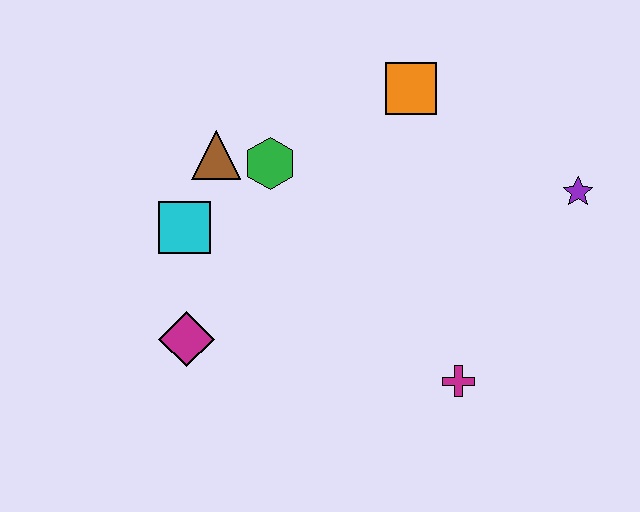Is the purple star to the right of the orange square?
Yes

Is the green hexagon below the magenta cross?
No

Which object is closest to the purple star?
The orange square is closest to the purple star.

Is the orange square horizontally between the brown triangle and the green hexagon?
No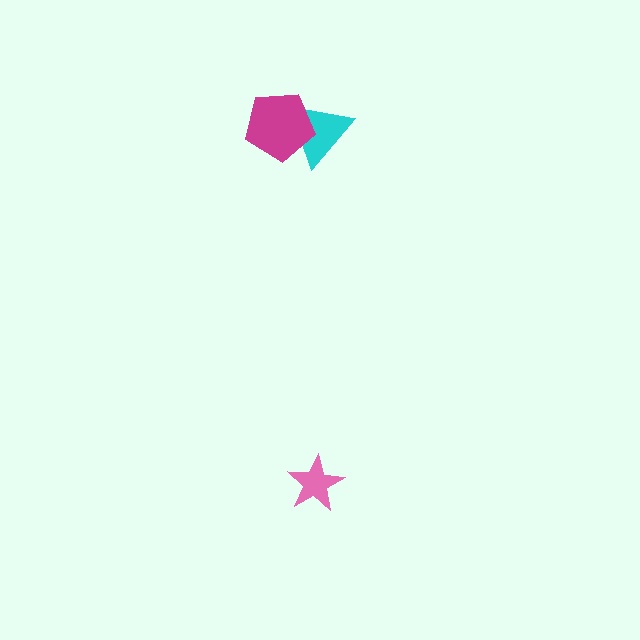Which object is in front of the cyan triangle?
The magenta pentagon is in front of the cyan triangle.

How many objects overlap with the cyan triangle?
1 object overlaps with the cyan triangle.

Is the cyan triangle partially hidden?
Yes, it is partially covered by another shape.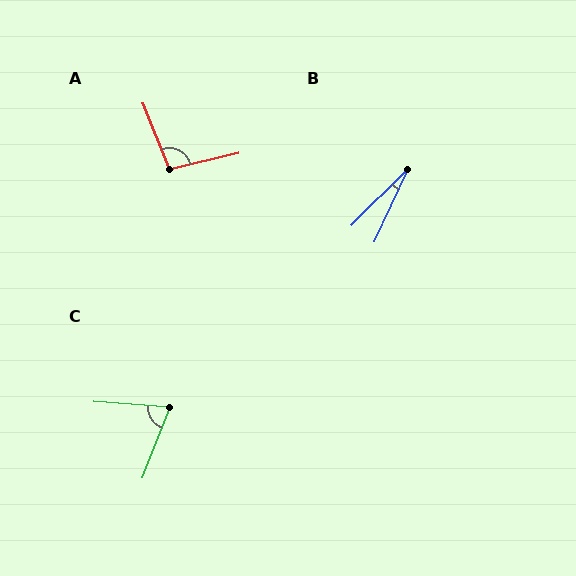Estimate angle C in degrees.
Approximately 73 degrees.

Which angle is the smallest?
B, at approximately 20 degrees.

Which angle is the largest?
A, at approximately 98 degrees.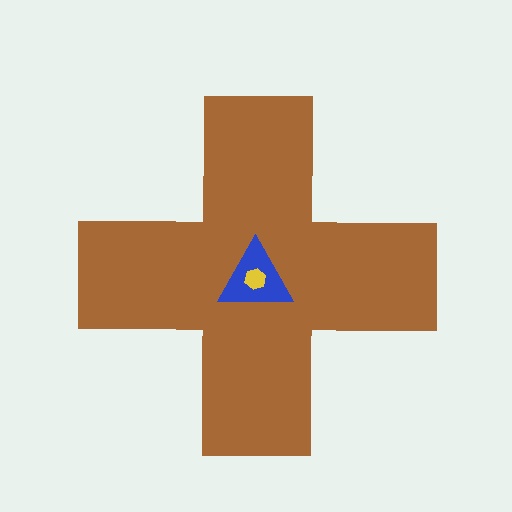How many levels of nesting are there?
3.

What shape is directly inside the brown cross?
The blue triangle.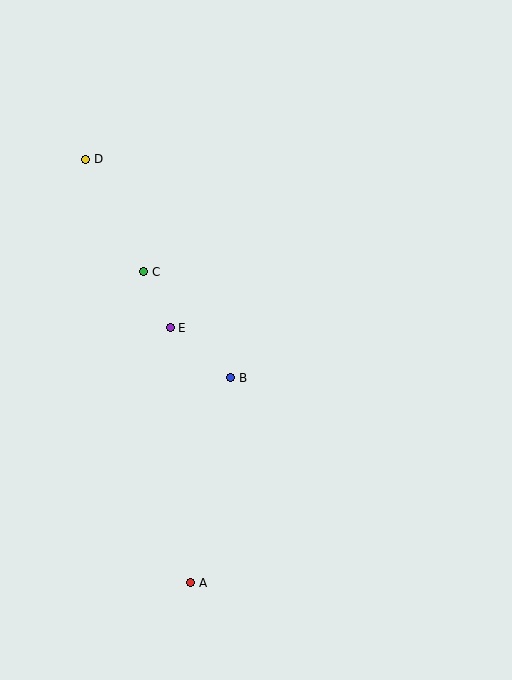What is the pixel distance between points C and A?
The distance between C and A is 314 pixels.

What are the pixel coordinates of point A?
Point A is at (191, 583).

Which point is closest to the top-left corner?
Point D is closest to the top-left corner.